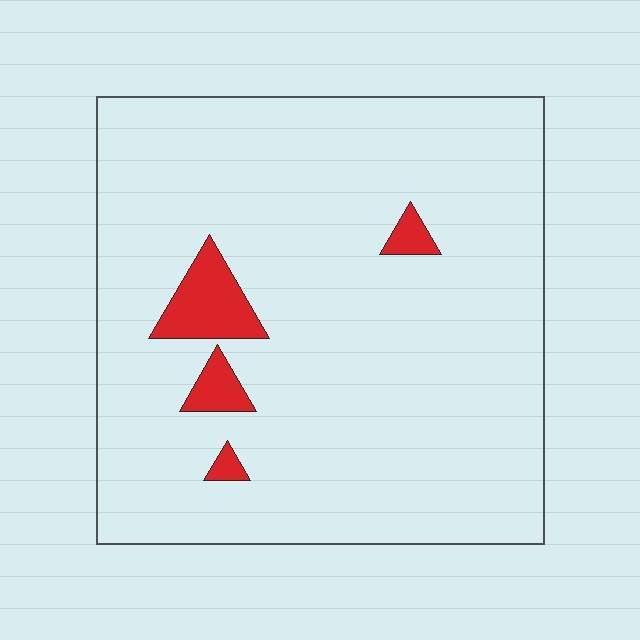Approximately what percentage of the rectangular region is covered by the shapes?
Approximately 5%.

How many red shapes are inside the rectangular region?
4.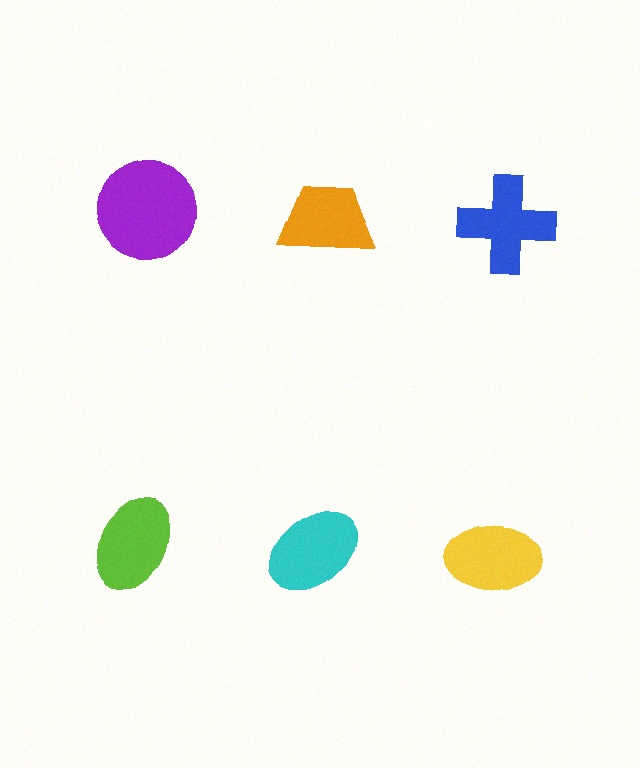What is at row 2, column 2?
A cyan ellipse.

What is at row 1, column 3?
A blue cross.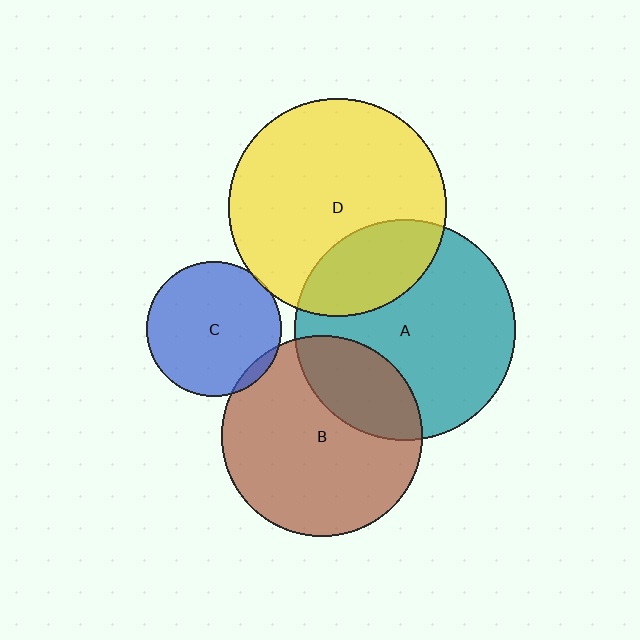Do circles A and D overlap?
Yes.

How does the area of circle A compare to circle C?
Approximately 2.7 times.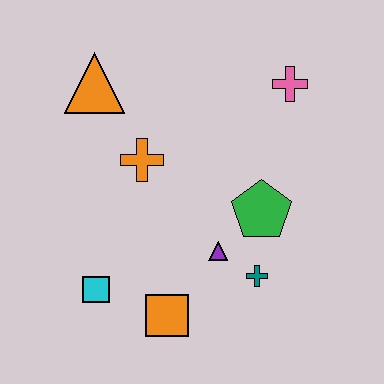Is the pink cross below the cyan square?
No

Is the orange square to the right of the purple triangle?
No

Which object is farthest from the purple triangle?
The orange triangle is farthest from the purple triangle.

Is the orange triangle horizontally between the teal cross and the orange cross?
No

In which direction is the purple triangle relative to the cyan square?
The purple triangle is to the right of the cyan square.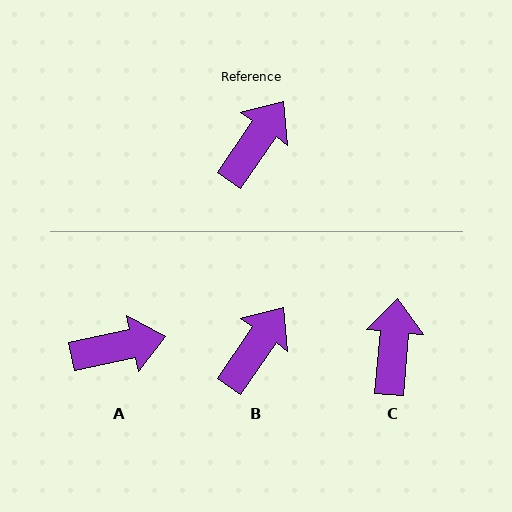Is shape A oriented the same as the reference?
No, it is off by about 43 degrees.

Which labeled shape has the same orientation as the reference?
B.